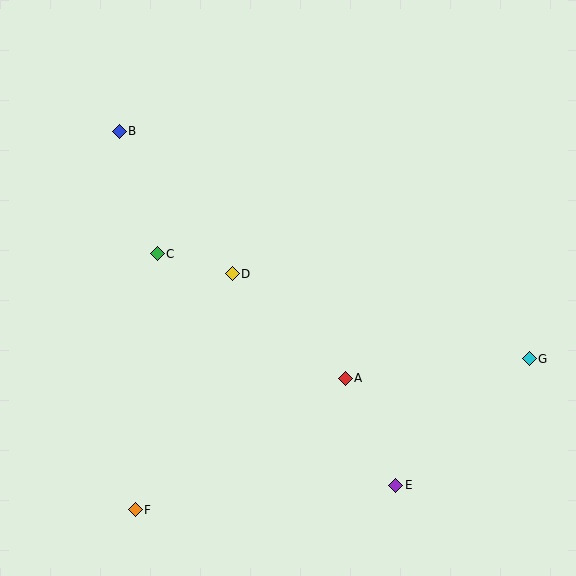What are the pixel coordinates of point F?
Point F is at (135, 510).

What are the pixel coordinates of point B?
Point B is at (119, 131).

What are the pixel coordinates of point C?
Point C is at (157, 254).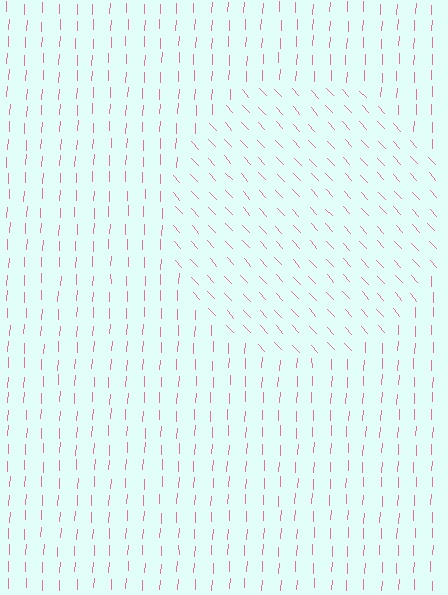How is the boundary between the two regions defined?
The boundary is defined purely by a change in line orientation (approximately 45 degrees difference). All lines are the same color and thickness.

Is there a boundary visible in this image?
Yes, there is a texture boundary formed by a change in line orientation.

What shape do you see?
I see a circle.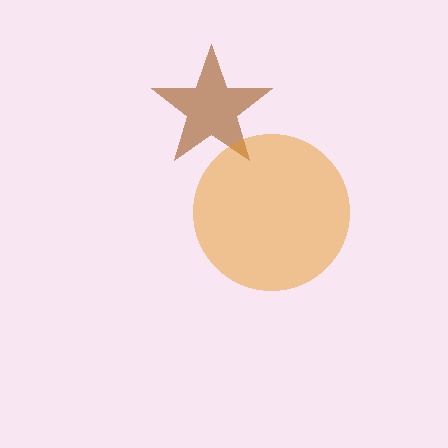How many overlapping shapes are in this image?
There are 2 overlapping shapes in the image.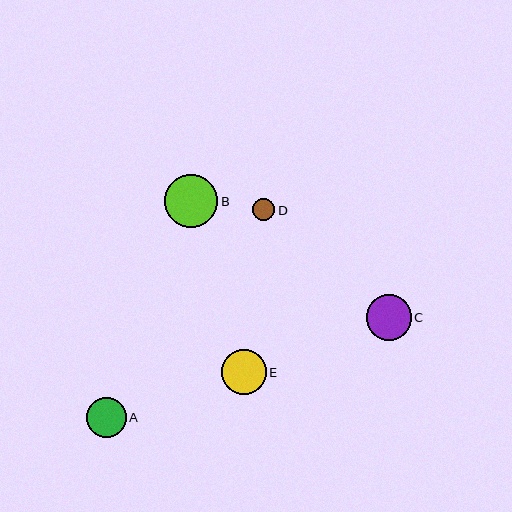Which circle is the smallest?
Circle D is the smallest with a size of approximately 22 pixels.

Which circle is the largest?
Circle B is the largest with a size of approximately 53 pixels.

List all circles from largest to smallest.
From largest to smallest: B, C, E, A, D.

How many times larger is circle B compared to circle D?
Circle B is approximately 2.4 times the size of circle D.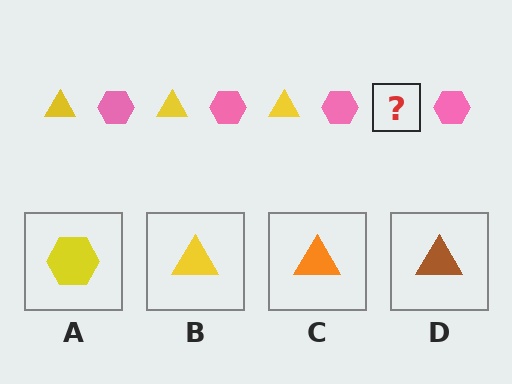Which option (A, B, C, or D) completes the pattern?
B.